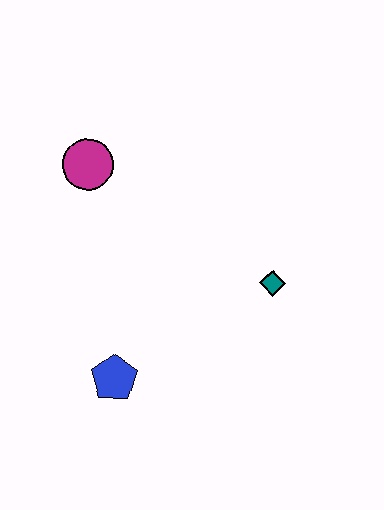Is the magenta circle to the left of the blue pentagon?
Yes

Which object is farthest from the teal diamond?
The magenta circle is farthest from the teal diamond.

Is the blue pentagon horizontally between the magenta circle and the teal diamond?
Yes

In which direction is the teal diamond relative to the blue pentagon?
The teal diamond is to the right of the blue pentagon.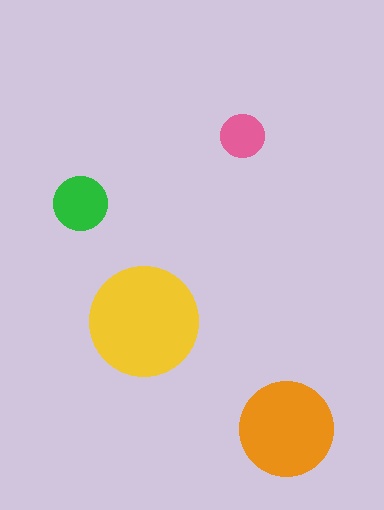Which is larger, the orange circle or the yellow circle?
The yellow one.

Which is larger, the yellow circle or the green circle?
The yellow one.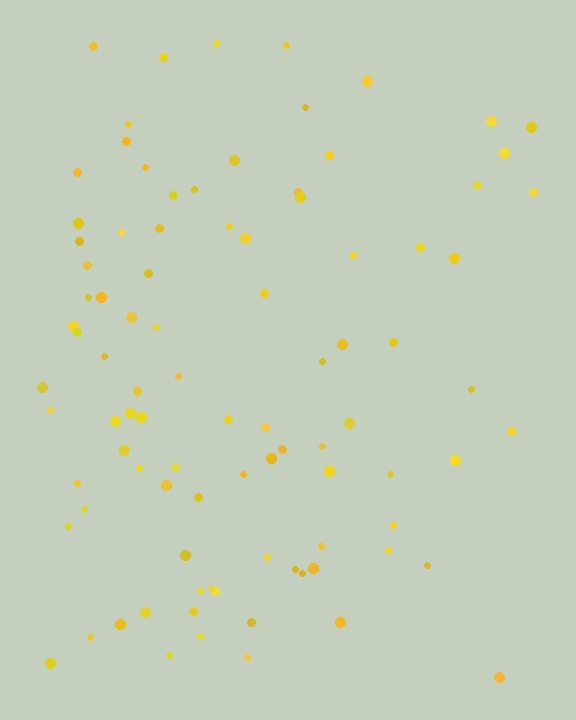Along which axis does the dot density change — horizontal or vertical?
Horizontal.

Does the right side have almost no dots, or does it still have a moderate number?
Still a moderate number, just noticeably fewer than the left.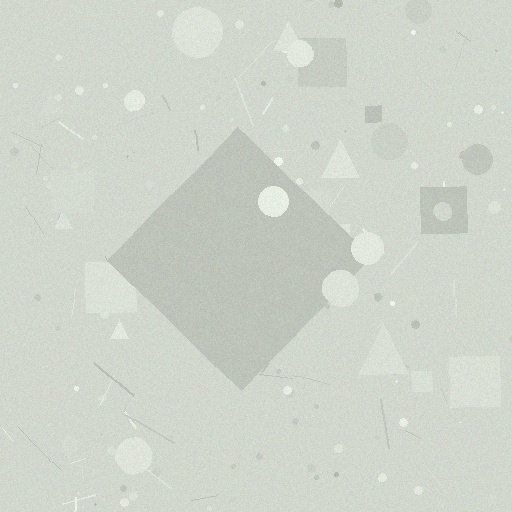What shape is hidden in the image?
A diamond is hidden in the image.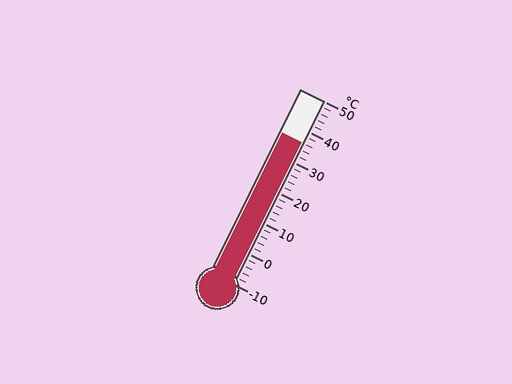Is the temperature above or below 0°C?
The temperature is above 0°C.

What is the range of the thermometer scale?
The thermometer scale ranges from -10°C to 50°C.